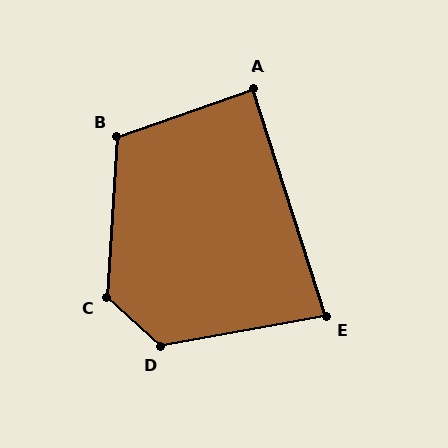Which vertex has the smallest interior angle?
E, at approximately 82 degrees.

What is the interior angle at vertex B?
Approximately 113 degrees (obtuse).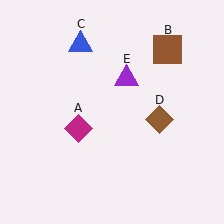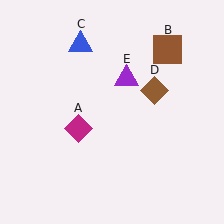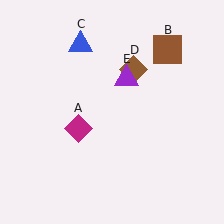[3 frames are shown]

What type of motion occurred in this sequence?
The brown diamond (object D) rotated counterclockwise around the center of the scene.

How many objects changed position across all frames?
1 object changed position: brown diamond (object D).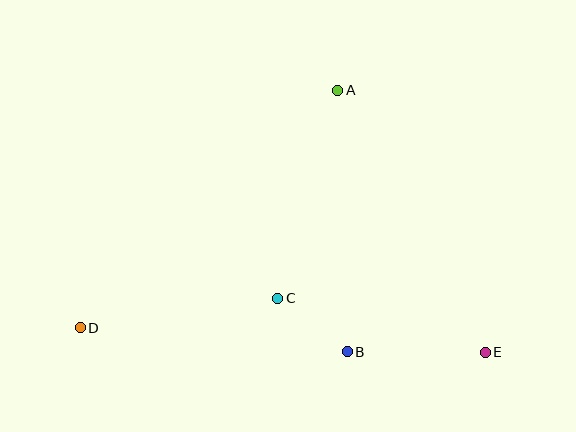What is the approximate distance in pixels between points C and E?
The distance between C and E is approximately 215 pixels.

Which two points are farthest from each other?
Points D and E are farthest from each other.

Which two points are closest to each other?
Points B and C are closest to each other.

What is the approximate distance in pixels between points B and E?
The distance between B and E is approximately 138 pixels.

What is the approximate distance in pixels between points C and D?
The distance between C and D is approximately 200 pixels.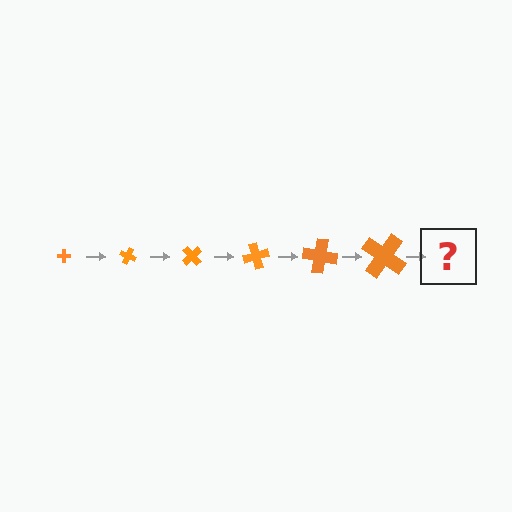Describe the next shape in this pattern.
It should be a cross, larger than the previous one and rotated 150 degrees from the start.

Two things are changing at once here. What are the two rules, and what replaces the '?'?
The two rules are that the cross grows larger each step and it rotates 25 degrees each step. The '?' should be a cross, larger than the previous one and rotated 150 degrees from the start.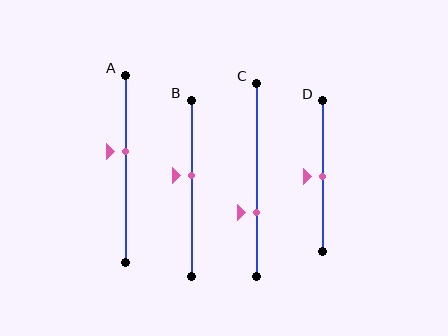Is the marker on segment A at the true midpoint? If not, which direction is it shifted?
No, the marker on segment A is shifted upward by about 9% of the segment length.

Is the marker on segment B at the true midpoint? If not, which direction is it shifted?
No, the marker on segment B is shifted upward by about 7% of the segment length.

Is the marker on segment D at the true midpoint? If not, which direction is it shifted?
Yes, the marker on segment D is at the true midpoint.